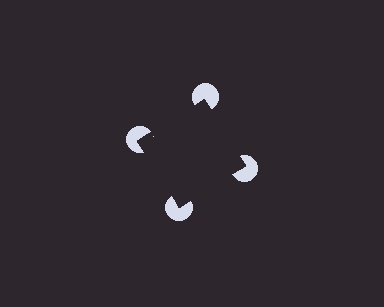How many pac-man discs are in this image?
There are 4 — one at each vertex of the illusory square.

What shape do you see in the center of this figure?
An illusory square — its edges are inferred from the aligned wedge cuts in the pac-man discs, not physically drawn.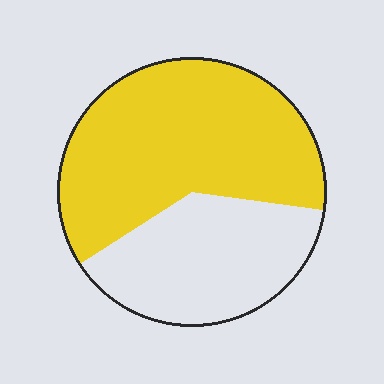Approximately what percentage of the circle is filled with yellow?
Approximately 60%.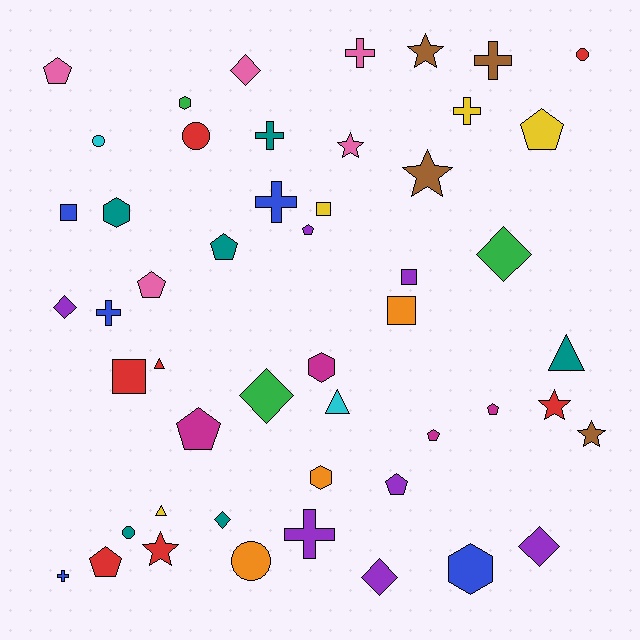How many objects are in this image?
There are 50 objects.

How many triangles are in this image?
There are 4 triangles.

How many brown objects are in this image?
There are 4 brown objects.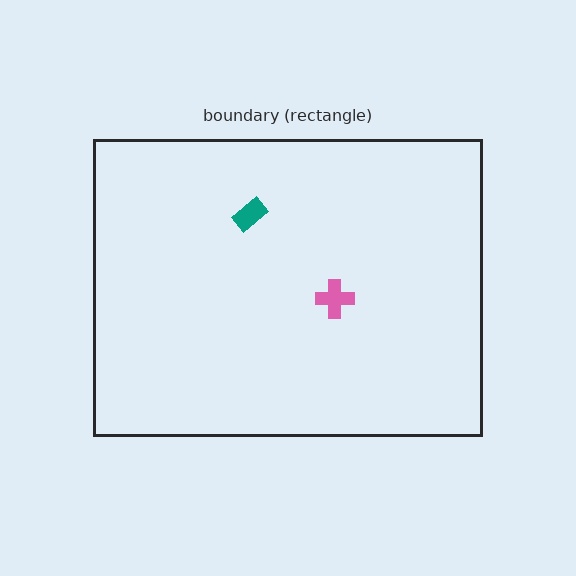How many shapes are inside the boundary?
2 inside, 0 outside.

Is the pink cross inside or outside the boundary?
Inside.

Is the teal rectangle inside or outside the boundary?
Inside.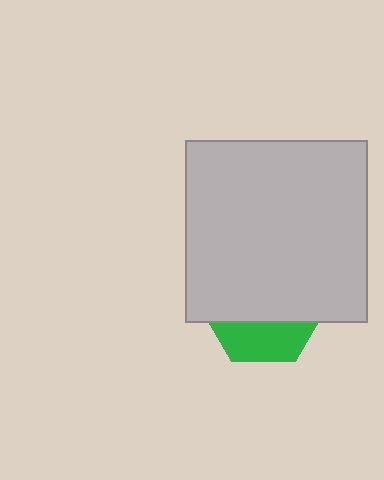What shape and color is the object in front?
The object in front is a light gray square.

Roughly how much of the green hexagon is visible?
A small part of it is visible (roughly 31%).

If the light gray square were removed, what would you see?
You would see the complete green hexagon.